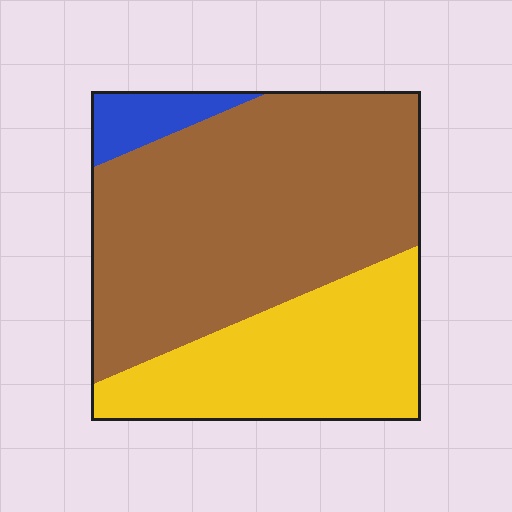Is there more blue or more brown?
Brown.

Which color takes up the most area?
Brown, at roughly 60%.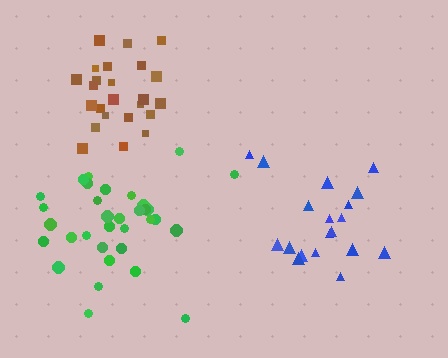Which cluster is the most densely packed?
Brown.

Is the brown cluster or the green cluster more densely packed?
Brown.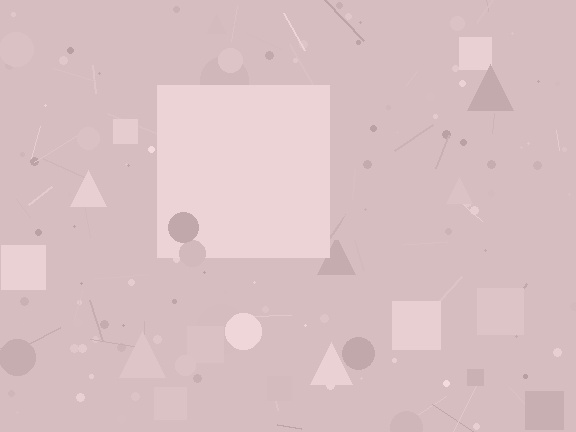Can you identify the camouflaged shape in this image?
The camouflaged shape is a square.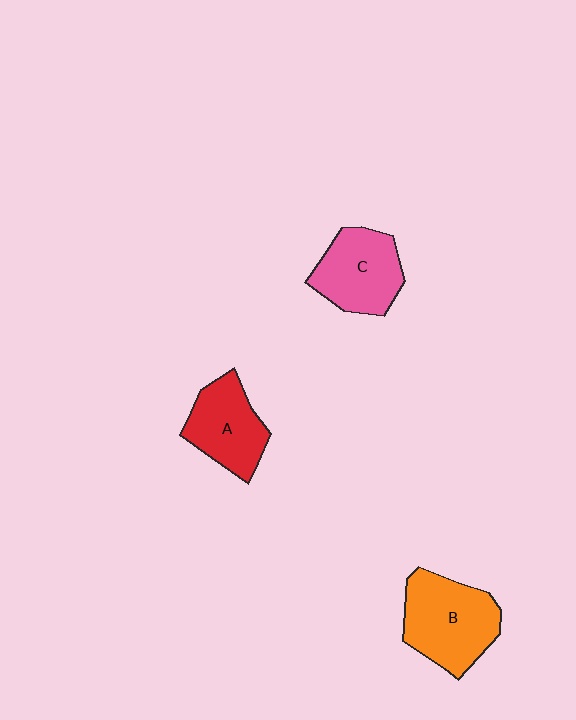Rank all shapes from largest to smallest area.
From largest to smallest: B (orange), C (pink), A (red).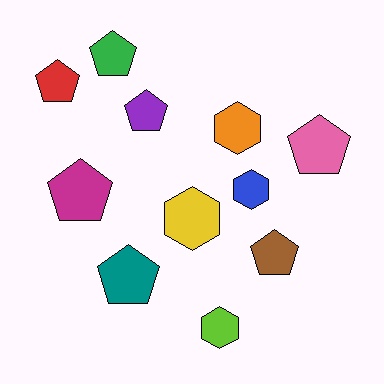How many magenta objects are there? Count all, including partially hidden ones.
There is 1 magenta object.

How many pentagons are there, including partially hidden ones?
There are 7 pentagons.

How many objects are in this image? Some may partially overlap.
There are 11 objects.